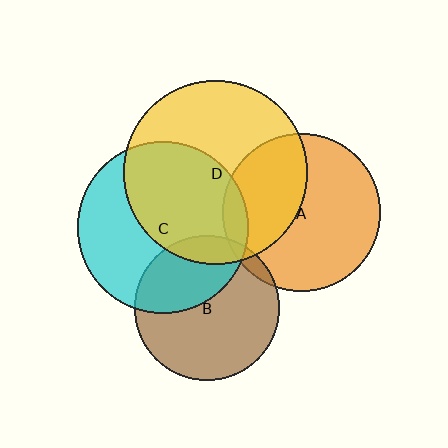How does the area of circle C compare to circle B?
Approximately 1.4 times.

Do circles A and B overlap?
Yes.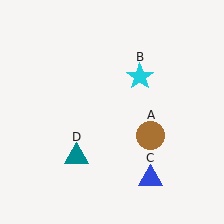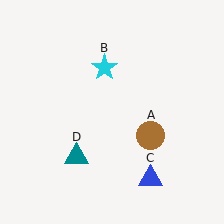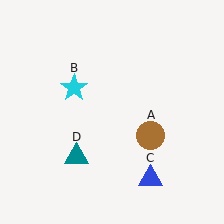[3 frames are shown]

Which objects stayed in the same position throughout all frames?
Brown circle (object A) and blue triangle (object C) and teal triangle (object D) remained stationary.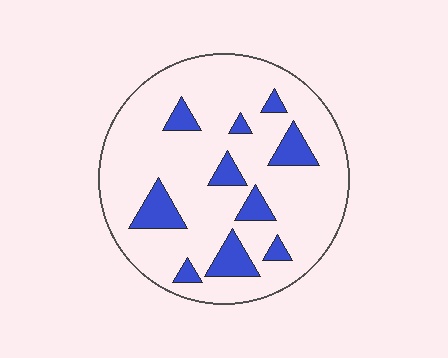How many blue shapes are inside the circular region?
10.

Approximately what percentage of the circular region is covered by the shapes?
Approximately 15%.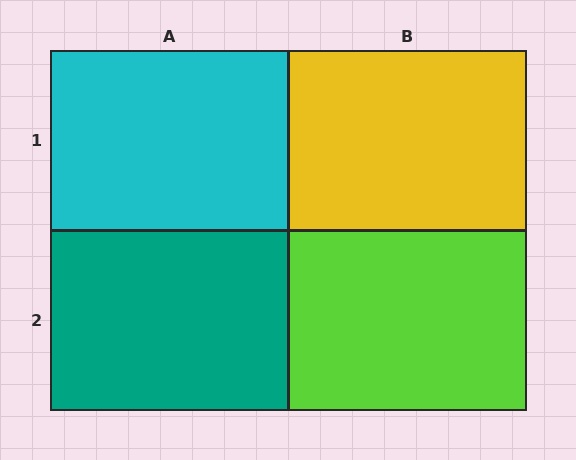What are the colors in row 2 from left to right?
Teal, lime.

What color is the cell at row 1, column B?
Yellow.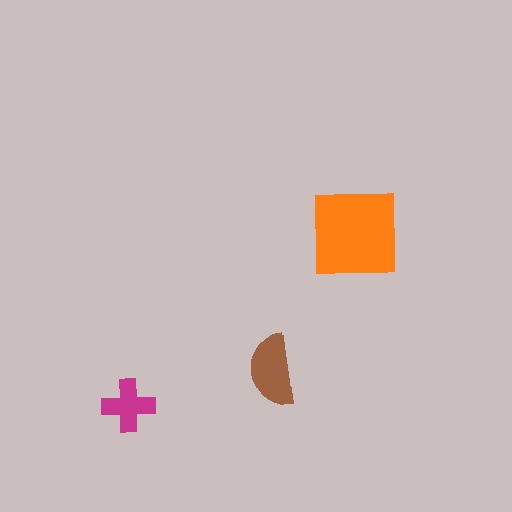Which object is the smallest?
The magenta cross.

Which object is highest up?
The orange square is topmost.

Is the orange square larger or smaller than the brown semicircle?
Larger.